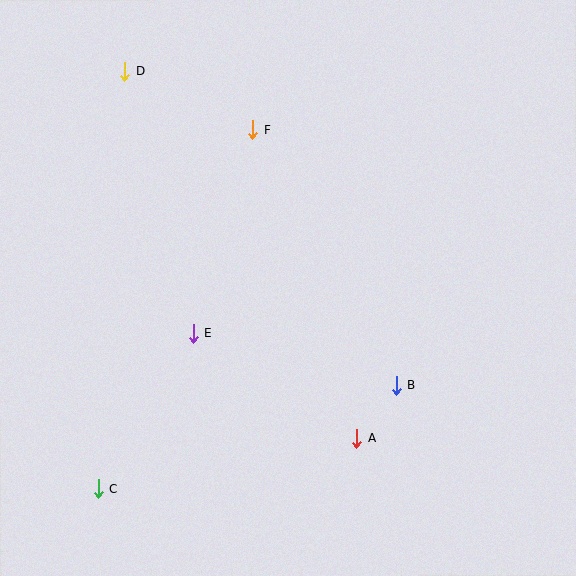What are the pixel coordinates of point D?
Point D is at (125, 71).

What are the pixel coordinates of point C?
Point C is at (98, 489).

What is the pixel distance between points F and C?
The distance between F and C is 391 pixels.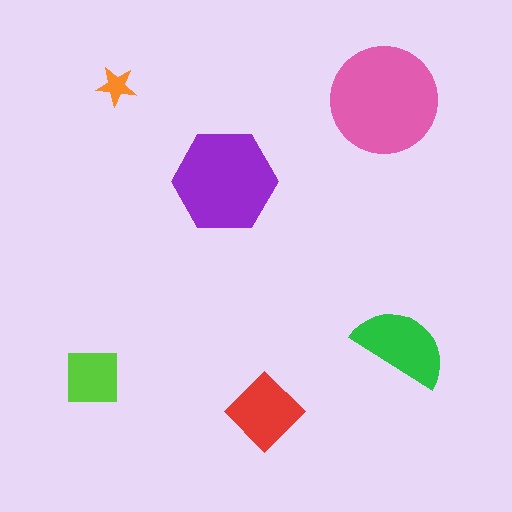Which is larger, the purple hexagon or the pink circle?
The pink circle.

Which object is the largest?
The pink circle.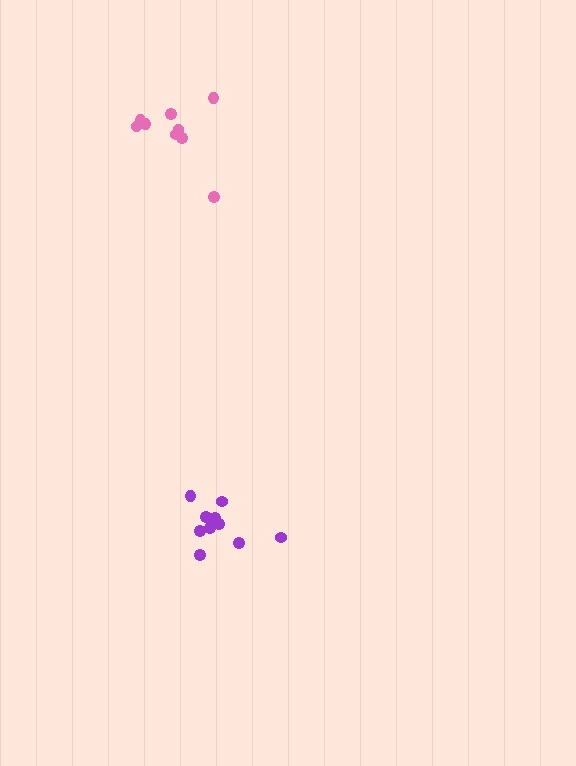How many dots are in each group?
Group 1: 10 dots, Group 2: 9 dots (19 total).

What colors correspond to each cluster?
The clusters are colored: purple, pink.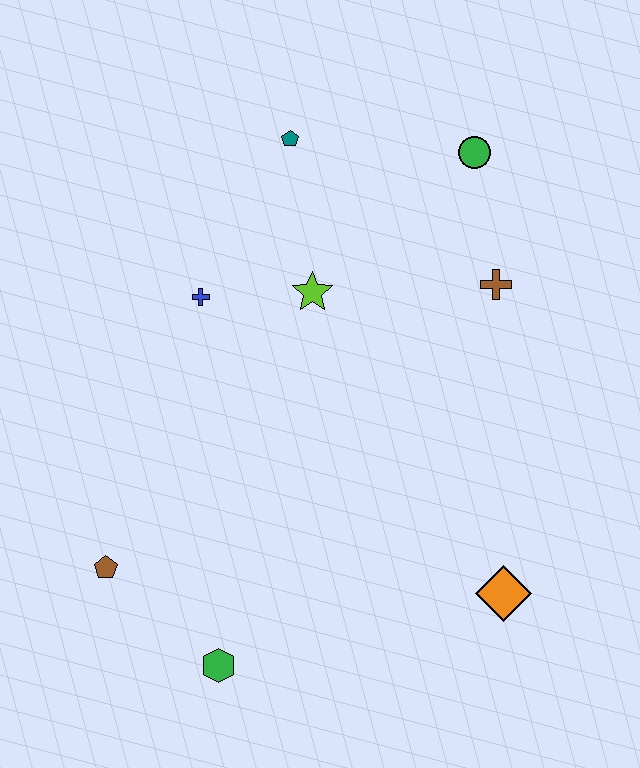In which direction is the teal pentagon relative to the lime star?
The teal pentagon is above the lime star.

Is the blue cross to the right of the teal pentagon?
No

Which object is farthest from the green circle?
The green hexagon is farthest from the green circle.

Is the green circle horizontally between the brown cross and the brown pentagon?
Yes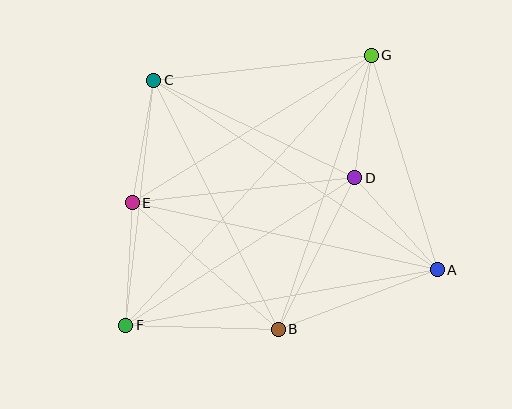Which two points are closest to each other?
Points E and F are closest to each other.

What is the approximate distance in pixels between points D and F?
The distance between D and F is approximately 272 pixels.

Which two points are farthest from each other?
Points F and G are farthest from each other.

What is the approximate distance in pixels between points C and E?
The distance between C and E is approximately 124 pixels.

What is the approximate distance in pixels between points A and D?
The distance between A and D is approximately 124 pixels.